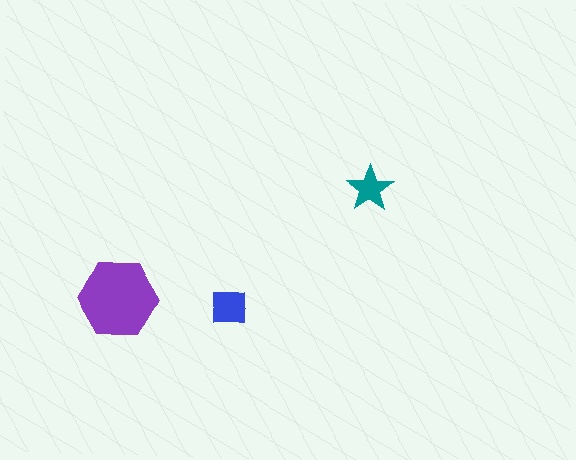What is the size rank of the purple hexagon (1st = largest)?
1st.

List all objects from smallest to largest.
The teal star, the blue square, the purple hexagon.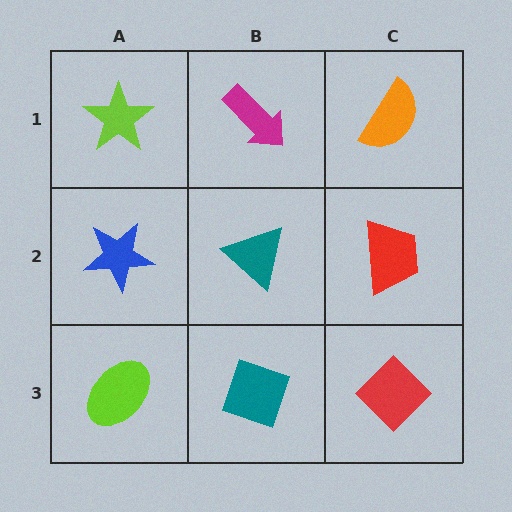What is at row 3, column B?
A teal diamond.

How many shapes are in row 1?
3 shapes.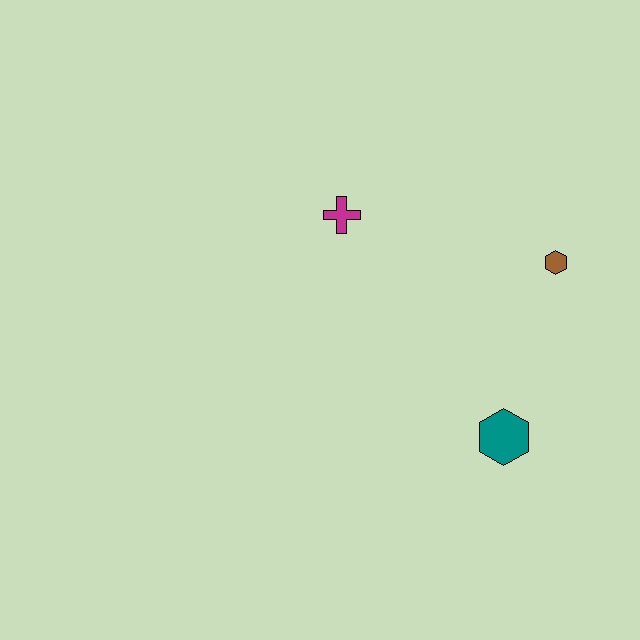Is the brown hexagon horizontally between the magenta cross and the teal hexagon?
No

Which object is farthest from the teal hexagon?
The magenta cross is farthest from the teal hexagon.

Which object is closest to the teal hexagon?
The brown hexagon is closest to the teal hexagon.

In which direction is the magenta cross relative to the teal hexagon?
The magenta cross is above the teal hexagon.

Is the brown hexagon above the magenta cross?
No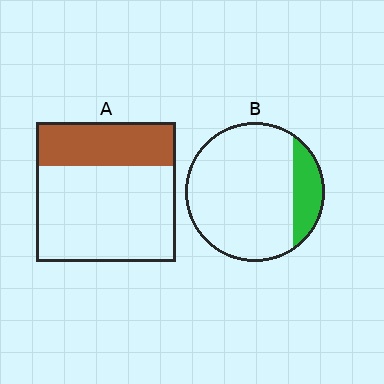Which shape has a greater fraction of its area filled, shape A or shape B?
Shape A.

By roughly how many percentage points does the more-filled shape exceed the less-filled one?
By roughly 15 percentage points (A over B).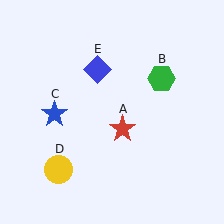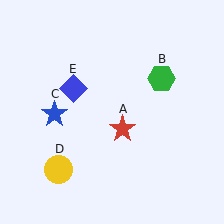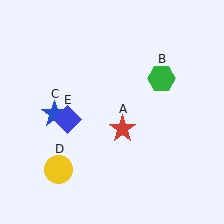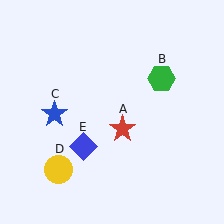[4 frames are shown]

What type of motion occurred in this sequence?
The blue diamond (object E) rotated counterclockwise around the center of the scene.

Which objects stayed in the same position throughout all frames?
Red star (object A) and green hexagon (object B) and blue star (object C) and yellow circle (object D) remained stationary.